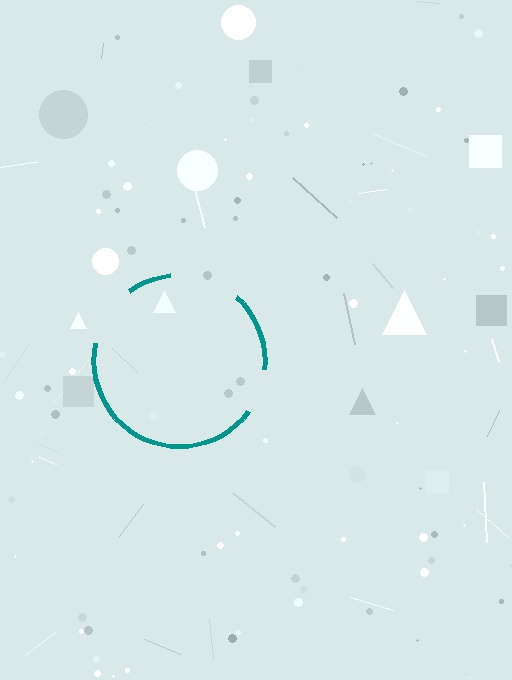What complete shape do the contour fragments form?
The contour fragments form a circle.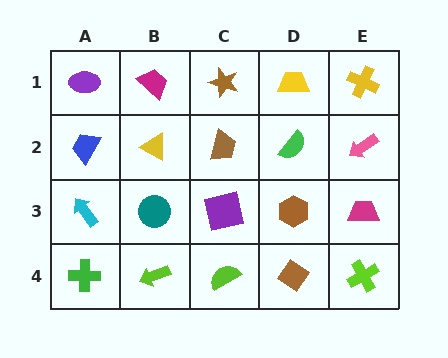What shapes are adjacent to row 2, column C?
A brown star (row 1, column C), a purple square (row 3, column C), a yellow triangle (row 2, column B), a green semicircle (row 2, column D).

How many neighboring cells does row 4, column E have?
2.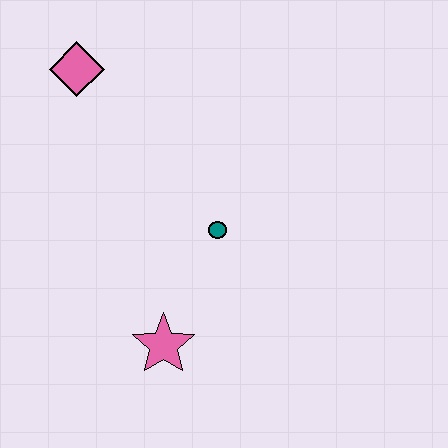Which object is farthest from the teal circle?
The pink diamond is farthest from the teal circle.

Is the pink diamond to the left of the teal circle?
Yes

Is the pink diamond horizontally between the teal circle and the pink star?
No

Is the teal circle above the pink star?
Yes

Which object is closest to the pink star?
The teal circle is closest to the pink star.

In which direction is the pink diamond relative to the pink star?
The pink diamond is above the pink star.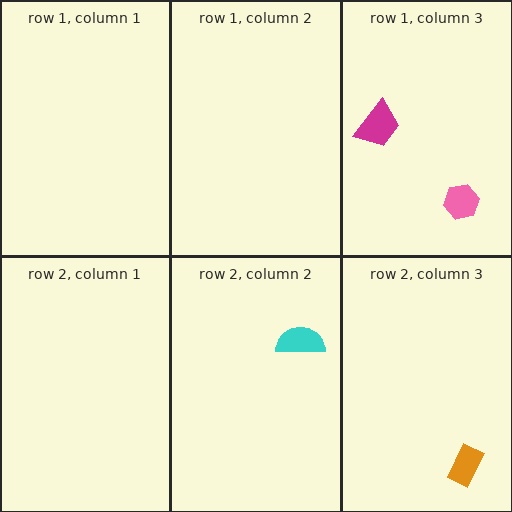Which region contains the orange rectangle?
The row 2, column 3 region.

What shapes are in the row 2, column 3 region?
The orange rectangle.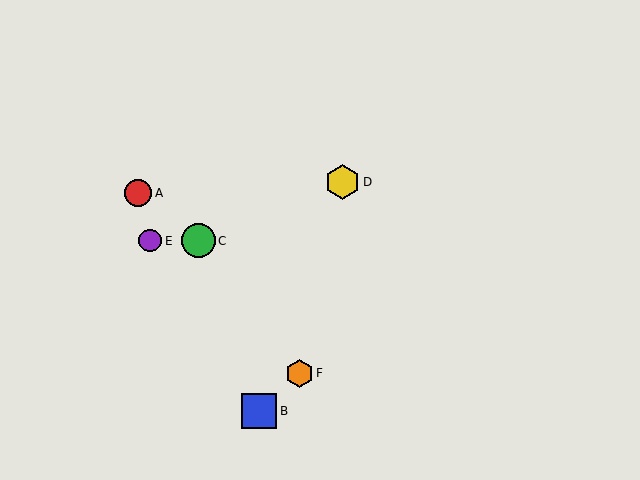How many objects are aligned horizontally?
2 objects (C, E) are aligned horizontally.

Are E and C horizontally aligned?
Yes, both are at y≈241.